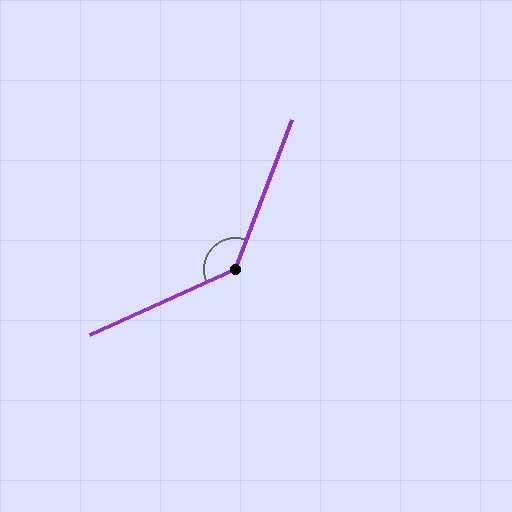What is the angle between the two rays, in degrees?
Approximately 135 degrees.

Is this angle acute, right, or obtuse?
It is obtuse.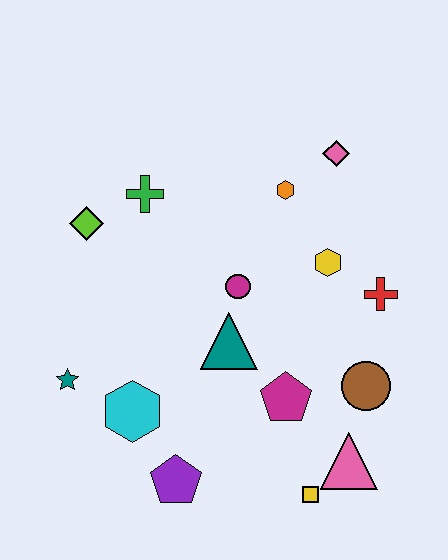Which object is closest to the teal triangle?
The magenta circle is closest to the teal triangle.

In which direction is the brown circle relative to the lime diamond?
The brown circle is to the right of the lime diamond.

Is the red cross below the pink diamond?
Yes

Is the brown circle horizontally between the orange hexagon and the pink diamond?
No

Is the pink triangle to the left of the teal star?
No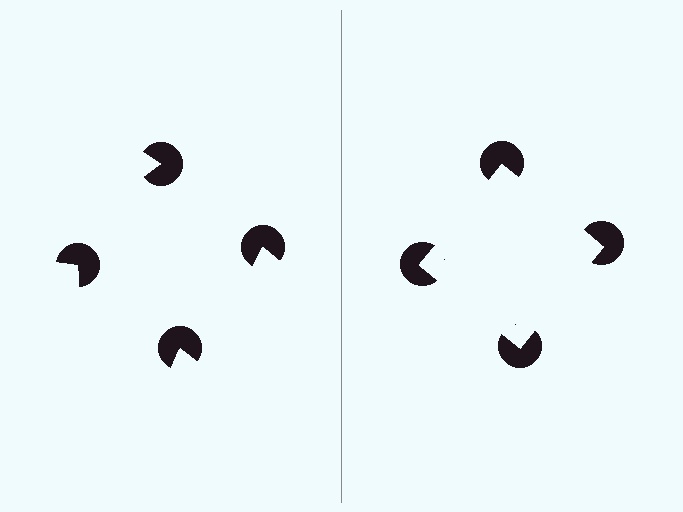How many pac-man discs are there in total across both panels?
8 — 4 on each side.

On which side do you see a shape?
An illusory square appears on the right side. On the left side the wedge cuts are rotated, so no coherent shape forms.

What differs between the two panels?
The pac-man discs are positioned identically on both sides; only the wedge orientations differ. On the right they align to a square; on the left they are misaligned.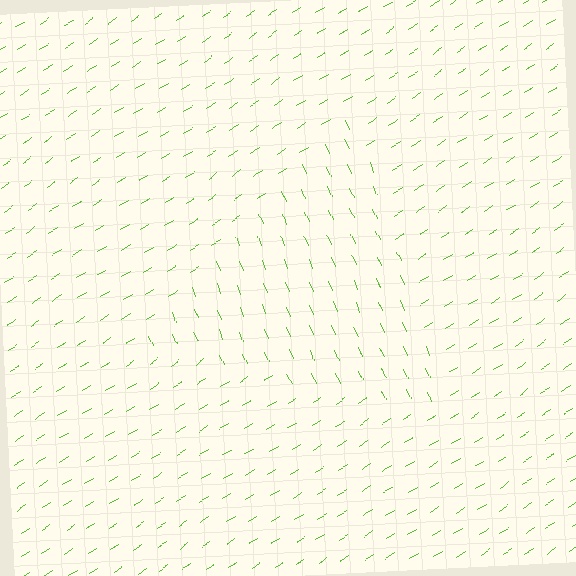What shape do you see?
I see a triangle.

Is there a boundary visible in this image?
Yes, there is a texture boundary formed by a change in line orientation.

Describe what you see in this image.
The image is filled with small lime line segments. A triangle region in the image has lines oriented differently from the surrounding lines, creating a visible texture boundary.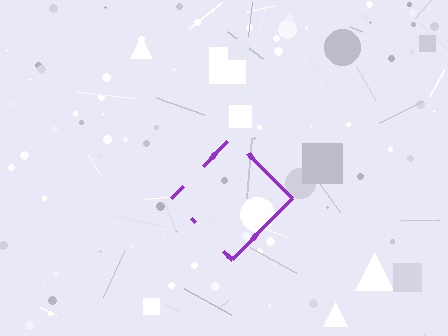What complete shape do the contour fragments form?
The contour fragments form a diamond.